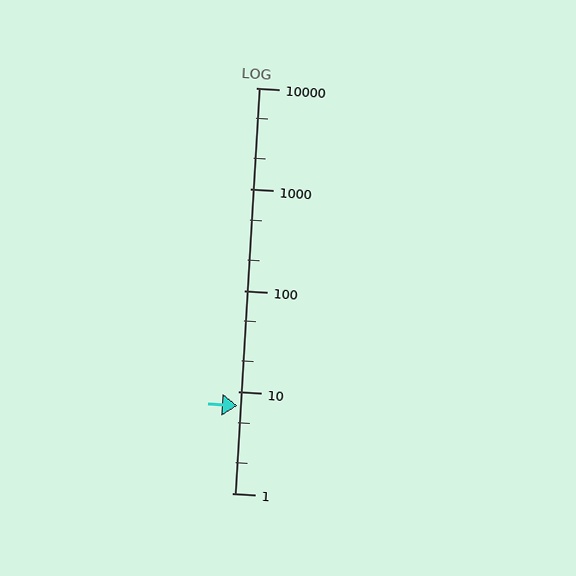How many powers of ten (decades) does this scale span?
The scale spans 4 decades, from 1 to 10000.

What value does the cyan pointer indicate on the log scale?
The pointer indicates approximately 7.2.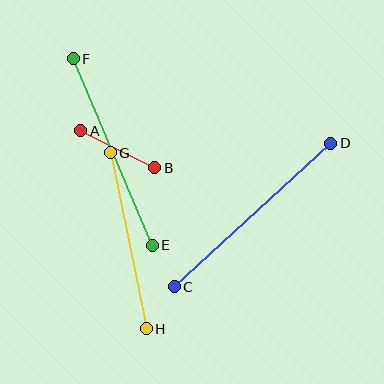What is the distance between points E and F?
The distance is approximately 202 pixels.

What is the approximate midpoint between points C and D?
The midpoint is at approximately (253, 215) pixels.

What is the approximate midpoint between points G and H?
The midpoint is at approximately (128, 241) pixels.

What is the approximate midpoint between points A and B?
The midpoint is at approximately (118, 149) pixels.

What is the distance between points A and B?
The distance is approximately 83 pixels.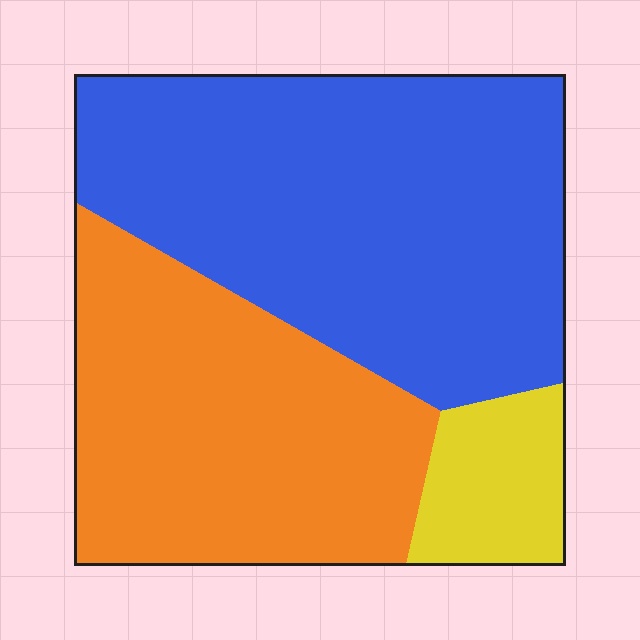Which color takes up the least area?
Yellow, at roughly 10%.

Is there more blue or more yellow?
Blue.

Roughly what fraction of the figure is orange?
Orange takes up about three eighths (3/8) of the figure.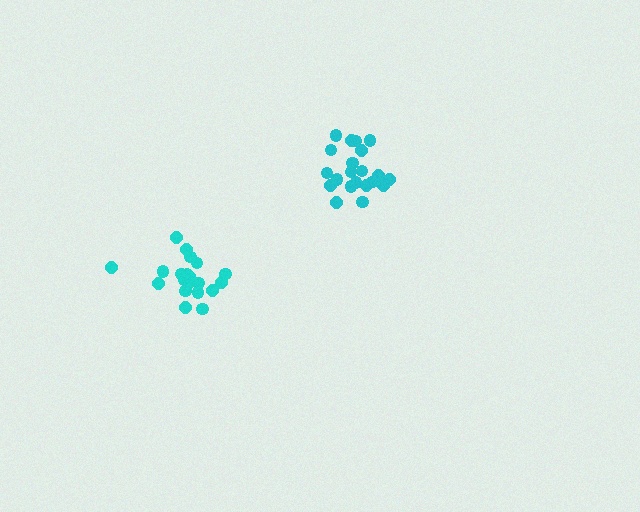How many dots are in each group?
Group 1: 20 dots, Group 2: 21 dots (41 total).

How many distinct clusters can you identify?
There are 2 distinct clusters.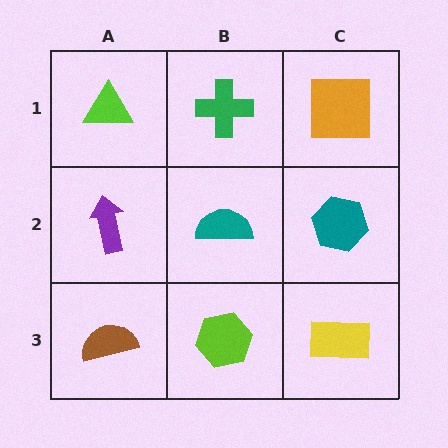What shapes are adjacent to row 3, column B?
A teal semicircle (row 2, column B), a brown semicircle (row 3, column A), a yellow rectangle (row 3, column C).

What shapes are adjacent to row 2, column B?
A green cross (row 1, column B), a lime hexagon (row 3, column B), a purple arrow (row 2, column A), a teal hexagon (row 2, column C).